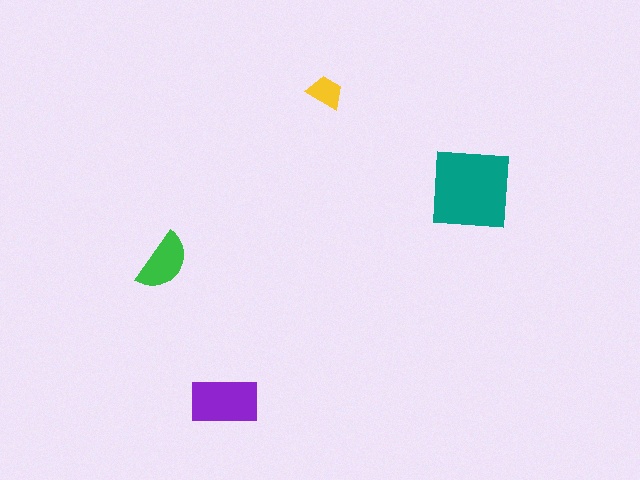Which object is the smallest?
The yellow trapezoid.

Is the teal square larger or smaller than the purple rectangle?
Larger.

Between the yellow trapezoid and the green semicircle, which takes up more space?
The green semicircle.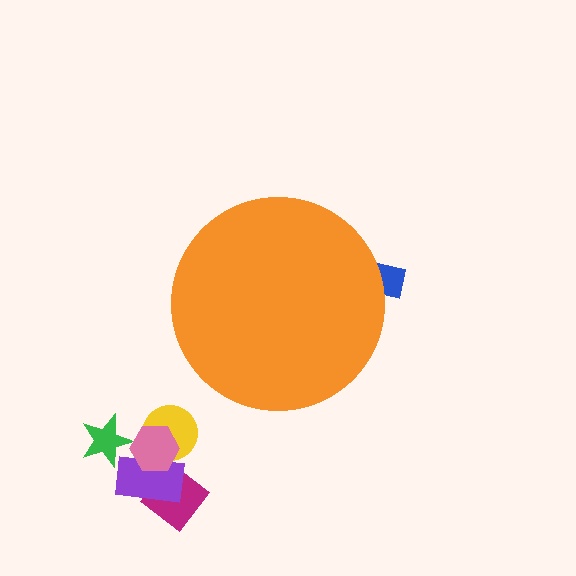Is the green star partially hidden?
No, the green star is fully visible.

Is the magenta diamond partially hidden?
No, the magenta diamond is fully visible.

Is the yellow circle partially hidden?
No, the yellow circle is fully visible.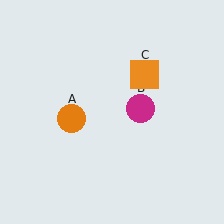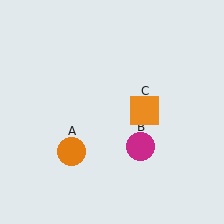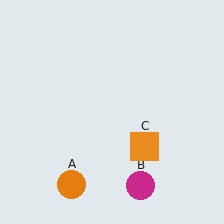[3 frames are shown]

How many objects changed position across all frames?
3 objects changed position: orange circle (object A), magenta circle (object B), orange square (object C).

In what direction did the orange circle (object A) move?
The orange circle (object A) moved down.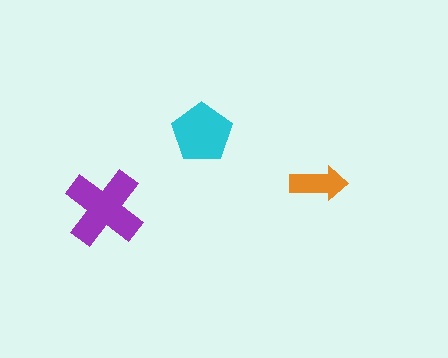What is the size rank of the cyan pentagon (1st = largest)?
2nd.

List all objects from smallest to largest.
The orange arrow, the cyan pentagon, the purple cross.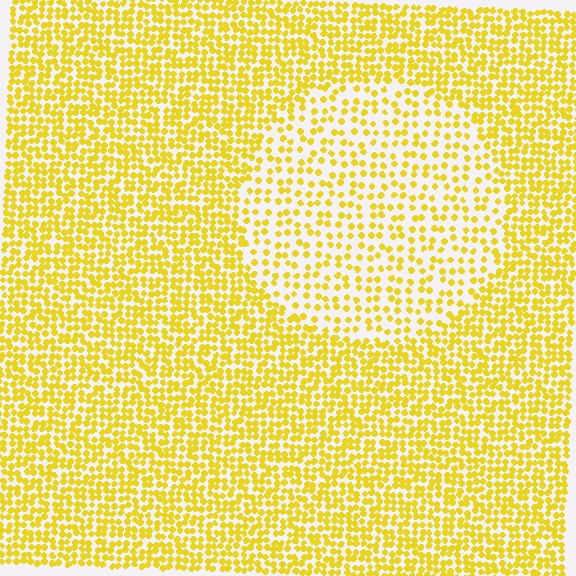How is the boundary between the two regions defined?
The boundary is defined by a change in element density (approximately 2.0x ratio). All elements are the same color, size, and shape.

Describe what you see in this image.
The image contains small yellow elements arranged at two different densities. A circle-shaped region is visible where the elements are less densely packed than the surrounding area.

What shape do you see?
I see a circle.